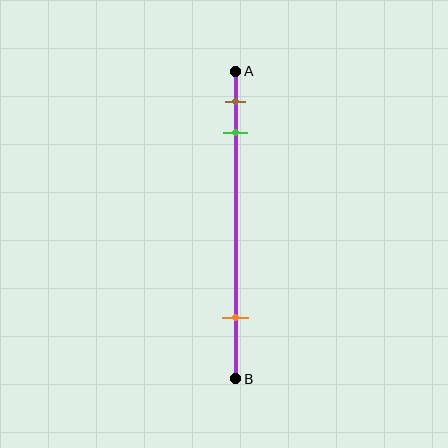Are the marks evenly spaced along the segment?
No, the marks are not evenly spaced.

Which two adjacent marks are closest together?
The brown and green marks are the closest adjacent pair.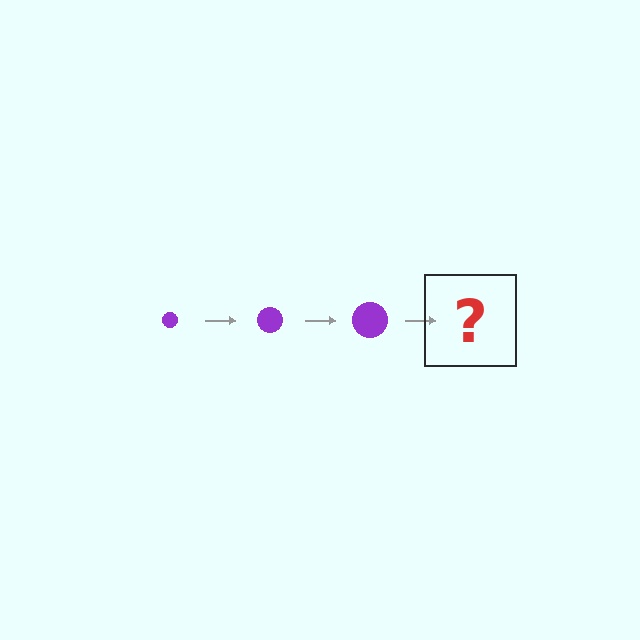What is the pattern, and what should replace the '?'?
The pattern is that the circle gets progressively larger each step. The '?' should be a purple circle, larger than the previous one.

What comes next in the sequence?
The next element should be a purple circle, larger than the previous one.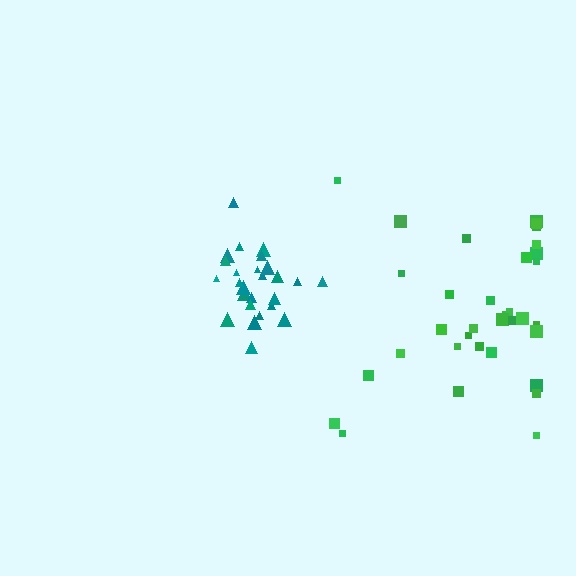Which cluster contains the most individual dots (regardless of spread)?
Green (34).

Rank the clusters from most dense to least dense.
teal, green.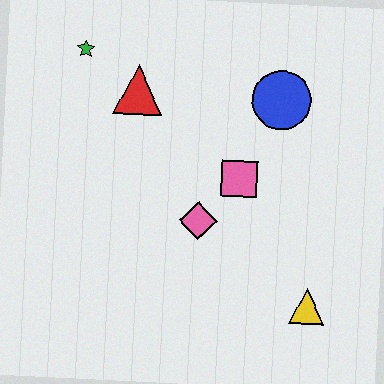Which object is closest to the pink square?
The pink diamond is closest to the pink square.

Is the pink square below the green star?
Yes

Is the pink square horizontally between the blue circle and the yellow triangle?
No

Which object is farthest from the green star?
The yellow triangle is farthest from the green star.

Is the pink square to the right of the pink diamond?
Yes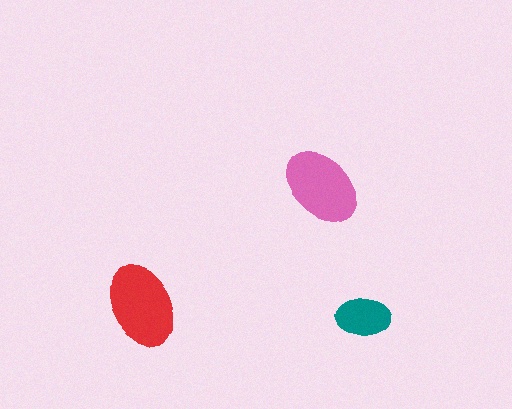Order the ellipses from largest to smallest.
the red one, the pink one, the teal one.